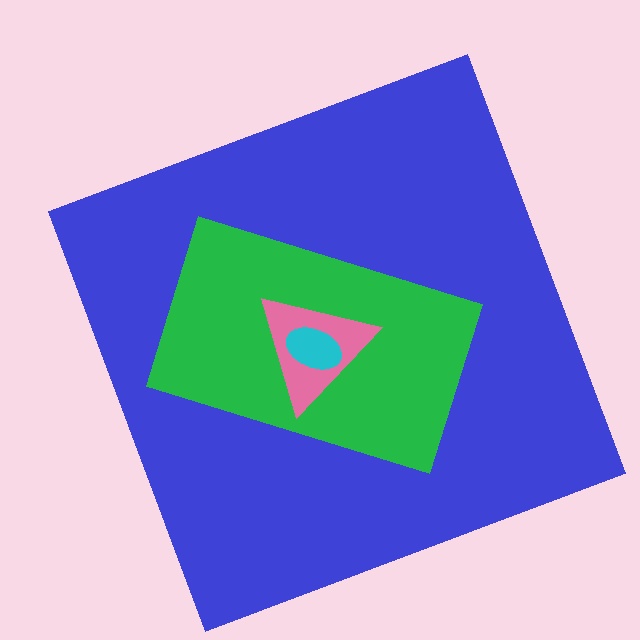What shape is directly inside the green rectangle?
The pink triangle.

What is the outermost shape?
The blue square.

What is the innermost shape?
The cyan ellipse.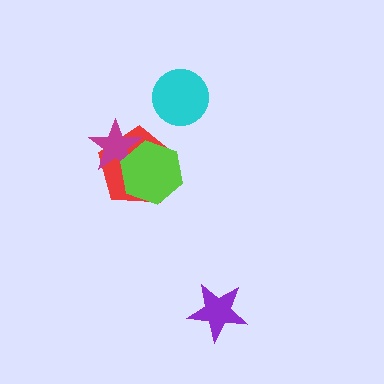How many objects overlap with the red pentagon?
2 objects overlap with the red pentagon.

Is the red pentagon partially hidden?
Yes, it is partially covered by another shape.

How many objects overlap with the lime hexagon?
2 objects overlap with the lime hexagon.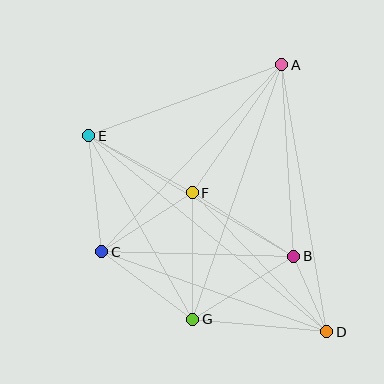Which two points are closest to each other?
Points B and D are closest to each other.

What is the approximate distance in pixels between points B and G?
The distance between B and G is approximately 119 pixels.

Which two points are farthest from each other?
Points D and E are farthest from each other.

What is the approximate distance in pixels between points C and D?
The distance between C and D is approximately 239 pixels.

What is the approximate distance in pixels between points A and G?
The distance between A and G is approximately 270 pixels.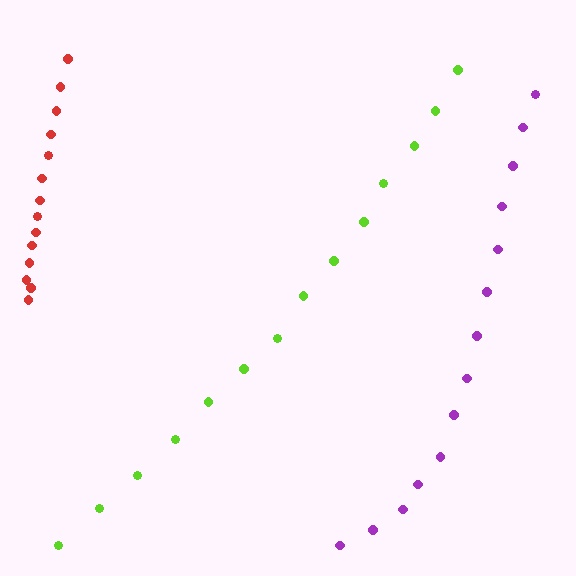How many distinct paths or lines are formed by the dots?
There are 3 distinct paths.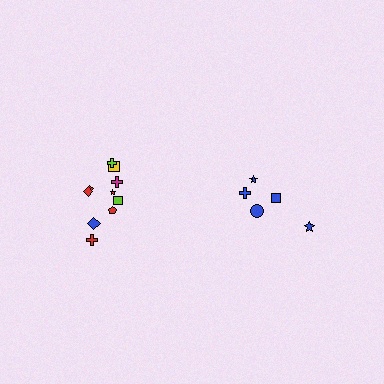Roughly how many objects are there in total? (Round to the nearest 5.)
Roughly 15 objects in total.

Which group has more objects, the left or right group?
The left group.